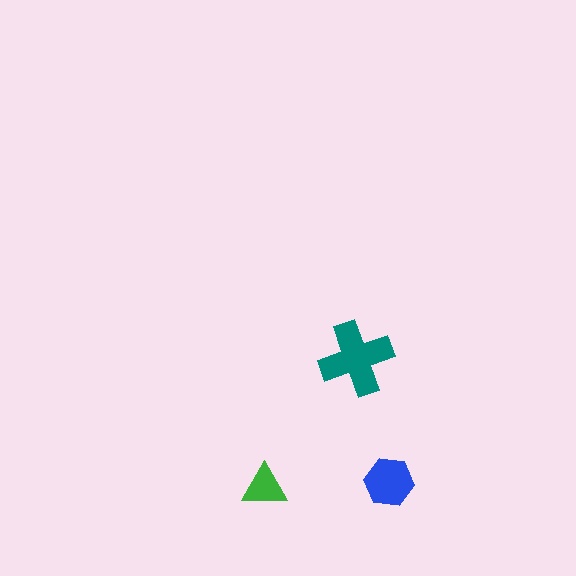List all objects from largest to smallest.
The teal cross, the blue hexagon, the green triangle.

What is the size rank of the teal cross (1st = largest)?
1st.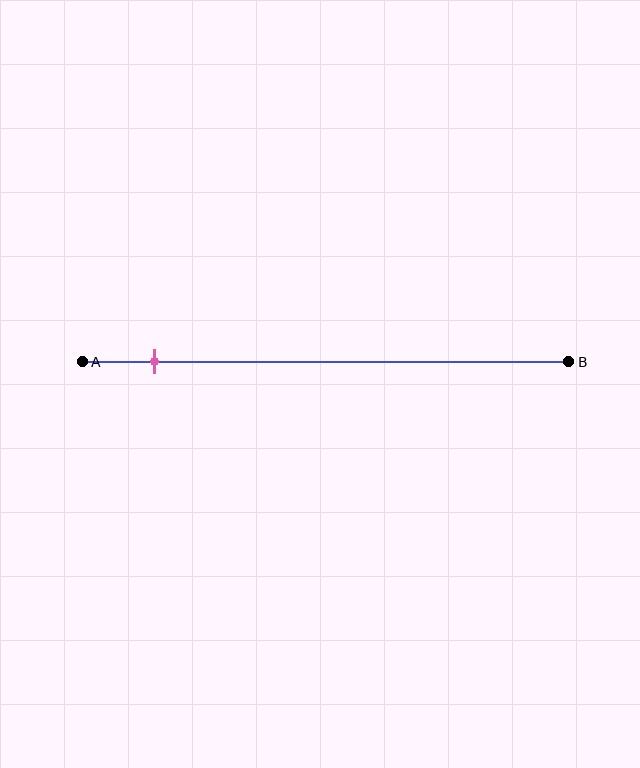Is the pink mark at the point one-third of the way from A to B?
No, the mark is at about 15% from A, not at the 33% one-third point.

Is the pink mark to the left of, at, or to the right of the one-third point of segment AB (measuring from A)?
The pink mark is to the left of the one-third point of segment AB.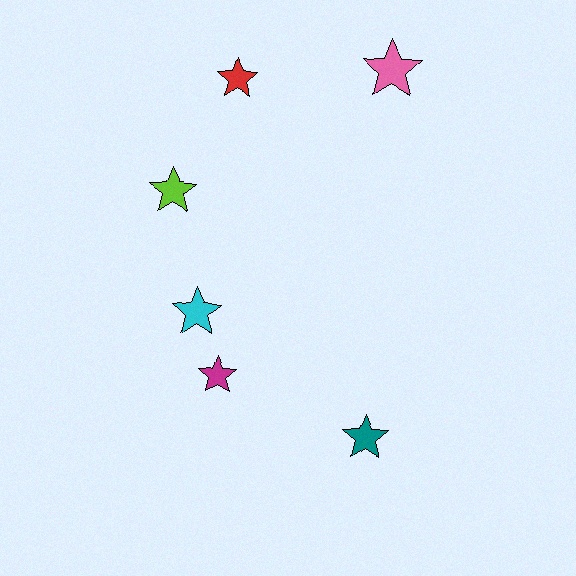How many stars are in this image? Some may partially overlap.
There are 6 stars.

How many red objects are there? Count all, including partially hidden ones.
There is 1 red object.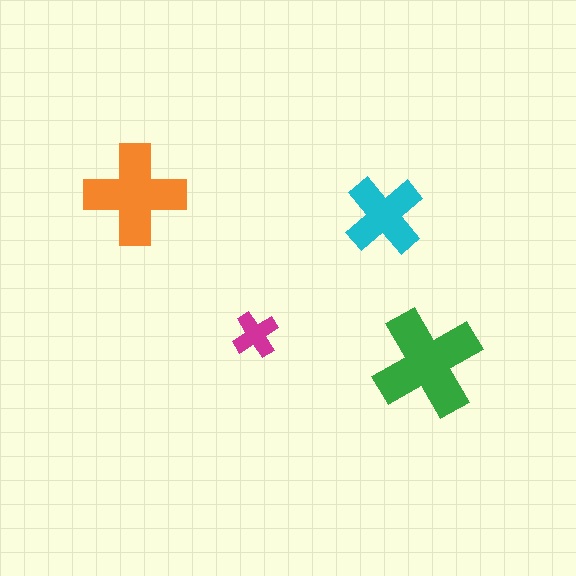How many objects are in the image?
There are 4 objects in the image.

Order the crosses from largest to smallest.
the green one, the orange one, the cyan one, the magenta one.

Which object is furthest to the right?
The green cross is rightmost.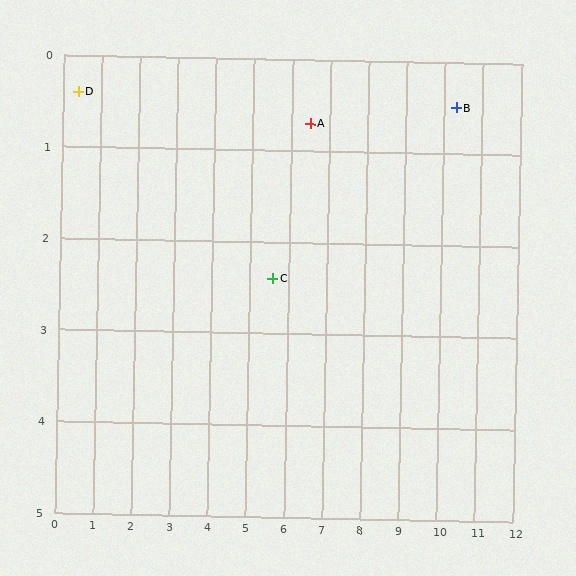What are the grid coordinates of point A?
Point A is at approximately (6.5, 0.7).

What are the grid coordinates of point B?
Point B is at approximately (10.3, 0.5).